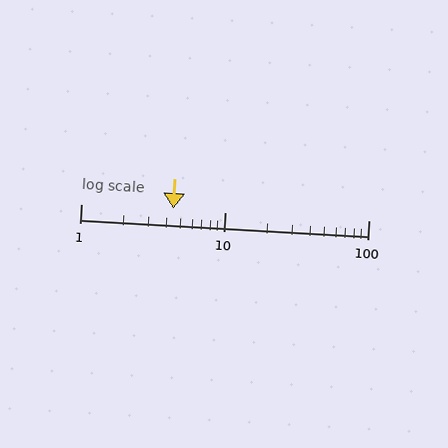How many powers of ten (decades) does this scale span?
The scale spans 2 decades, from 1 to 100.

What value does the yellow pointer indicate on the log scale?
The pointer indicates approximately 4.4.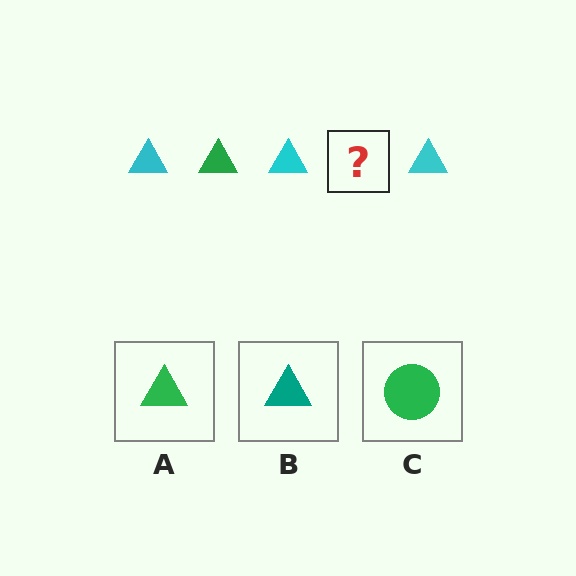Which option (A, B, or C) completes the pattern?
A.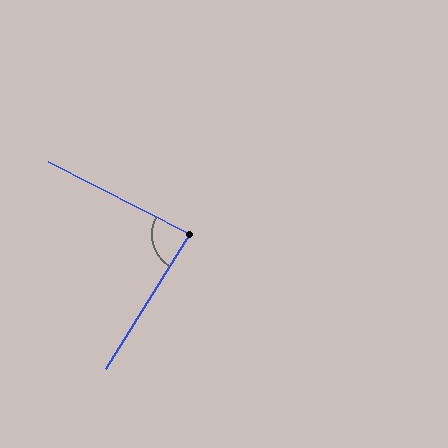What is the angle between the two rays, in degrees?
Approximately 85 degrees.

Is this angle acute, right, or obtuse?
It is approximately a right angle.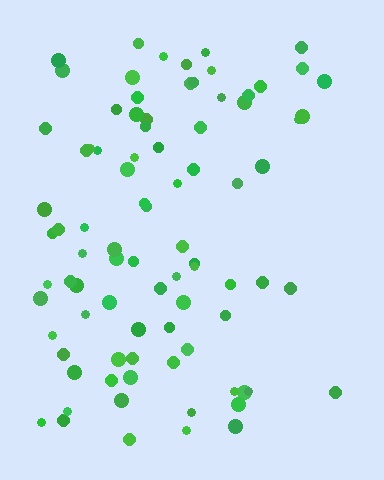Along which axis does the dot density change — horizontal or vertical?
Horizontal.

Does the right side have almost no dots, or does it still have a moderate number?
Still a moderate number, just noticeably fewer than the left.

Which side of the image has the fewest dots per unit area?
The right.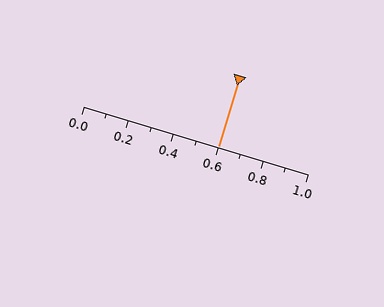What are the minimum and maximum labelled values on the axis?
The axis runs from 0.0 to 1.0.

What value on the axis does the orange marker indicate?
The marker indicates approximately 0.6.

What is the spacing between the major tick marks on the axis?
The major ticks are spaced 0.2 apart.